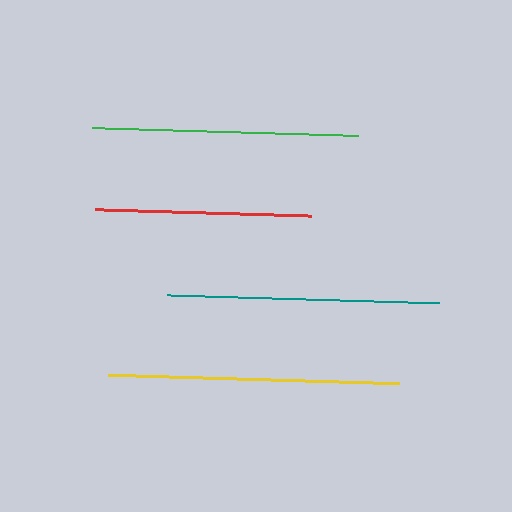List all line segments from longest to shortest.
From longest to shortest: yellow, teal, green, red.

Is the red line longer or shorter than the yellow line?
The yellow line is longer than the red line.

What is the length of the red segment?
The red segment is approximately 215 pixels long.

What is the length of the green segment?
The green segment is approximately 266 pixels long.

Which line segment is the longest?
The yellow line is the longest at approximately 291 pixels.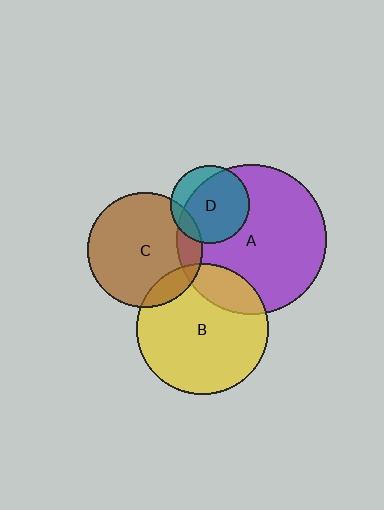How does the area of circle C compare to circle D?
Approximately 2.2 times.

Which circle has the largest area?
Circle A (purple).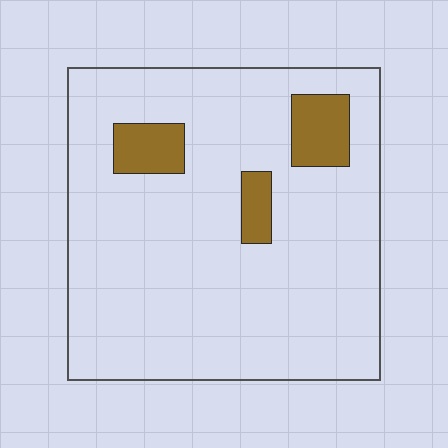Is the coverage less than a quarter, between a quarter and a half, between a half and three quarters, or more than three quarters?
Less than a quarter.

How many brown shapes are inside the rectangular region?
3.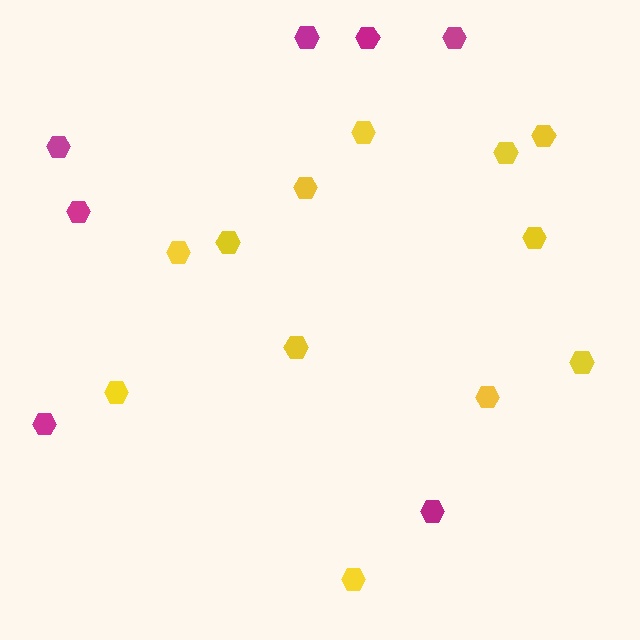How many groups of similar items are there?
There are 2 groups: one group of magenta hexagons (7) and one group of yellow hexagons (12).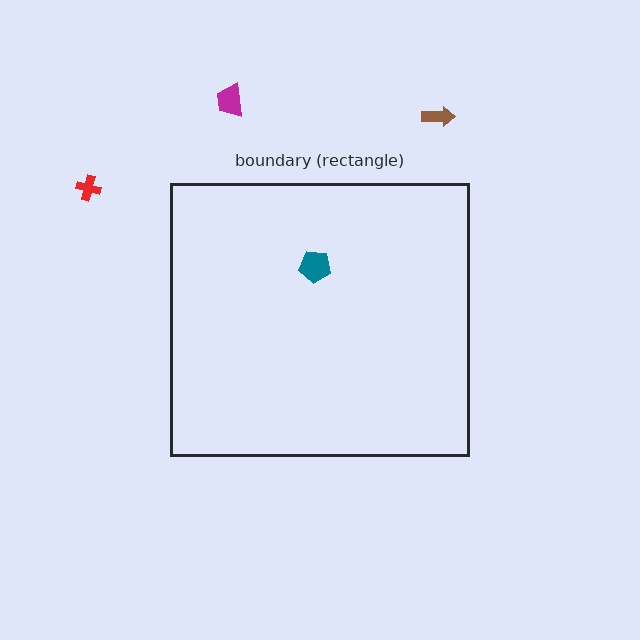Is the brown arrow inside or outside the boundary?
Outside.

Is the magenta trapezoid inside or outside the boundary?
Outside.